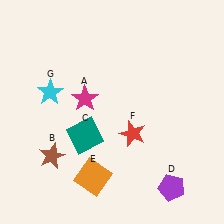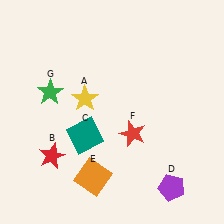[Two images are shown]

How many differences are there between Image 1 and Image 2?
There are 3 differences between the two images.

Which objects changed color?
A changed from magenta to yellow. B changed from brown to red. G changed from cyan to green.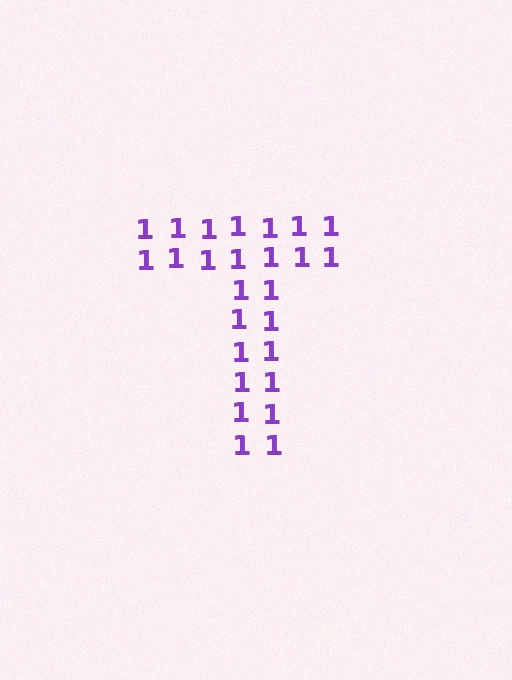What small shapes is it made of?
It is made of small digit 1's.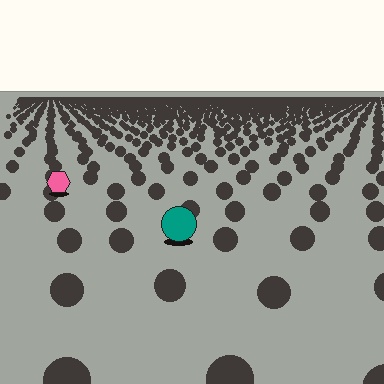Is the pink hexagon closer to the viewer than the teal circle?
No. The teal circle is closer — you can tell from the texture gradient: the ground texture is coarser near it.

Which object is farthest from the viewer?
The pink hexagon is farthest from the viewer. It appears smaller and the ground texture around it is denser.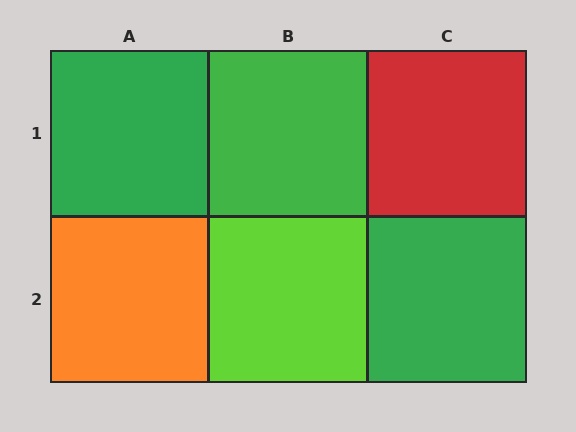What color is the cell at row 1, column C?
Red.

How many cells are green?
3 cells are green.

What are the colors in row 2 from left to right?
Orange, lime, green.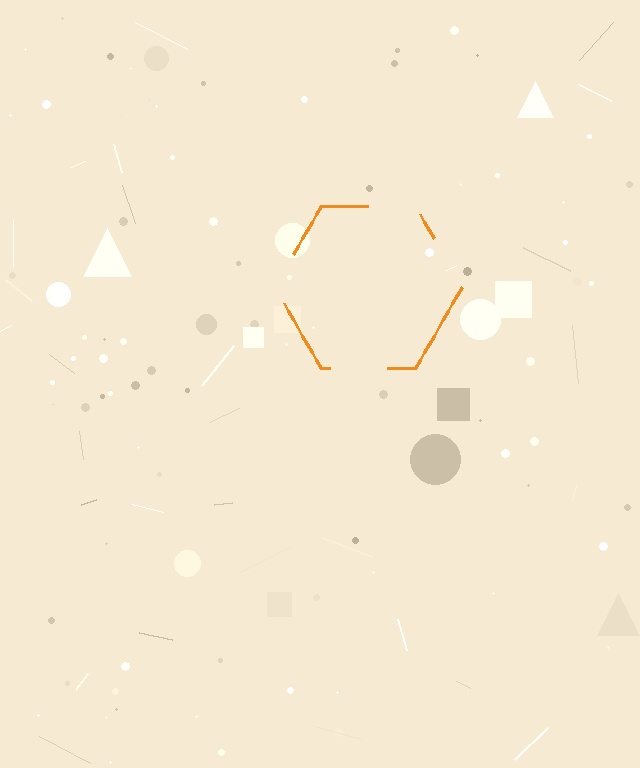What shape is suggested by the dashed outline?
The dashed outline suggests a hexagon.